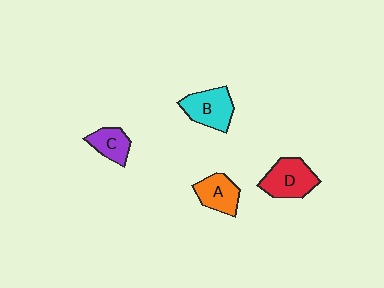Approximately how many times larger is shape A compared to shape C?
Approximately 1.2 times.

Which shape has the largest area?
Shape D (red).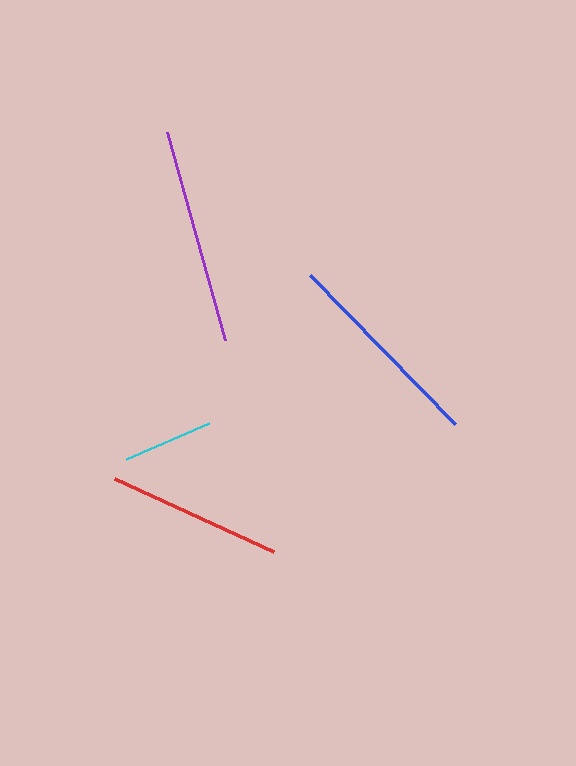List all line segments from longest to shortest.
From longest to shortest: purple, blue, red, cyan.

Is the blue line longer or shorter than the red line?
The blue line is longer than the red line.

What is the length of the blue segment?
The blue segment is approximately 208 pixels long.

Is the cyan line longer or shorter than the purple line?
The purple line is longer than the cyan line.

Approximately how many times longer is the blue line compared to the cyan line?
The blue line is approximately 2.3 times the length of the cyan line.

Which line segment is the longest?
The purple line is the longest at approximately 216 pixels.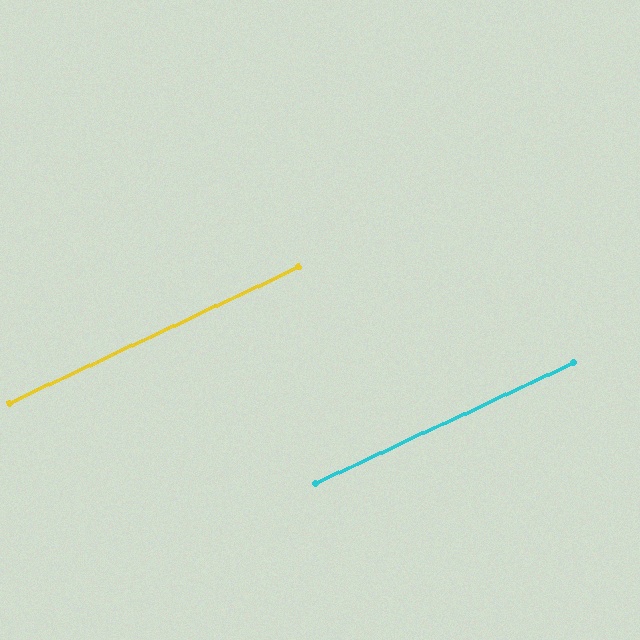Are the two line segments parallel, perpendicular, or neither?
Parallel — their directions differ by only 0.1°.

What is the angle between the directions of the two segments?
Approximately 0 degrees.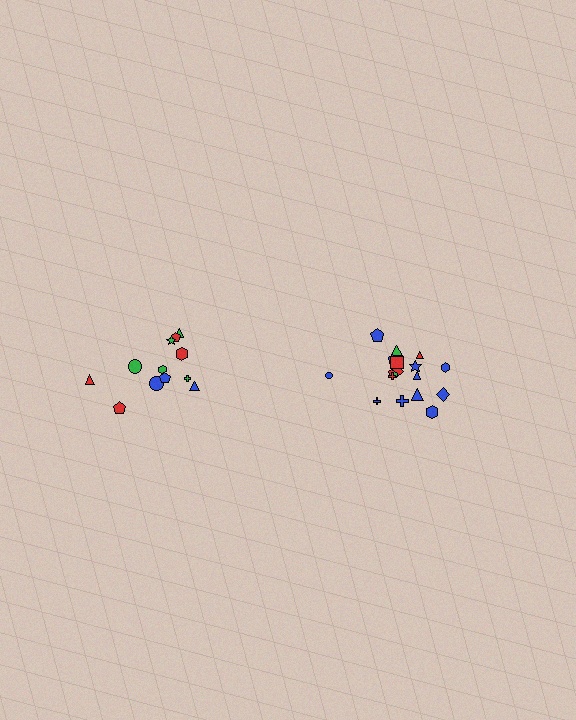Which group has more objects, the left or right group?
The right group.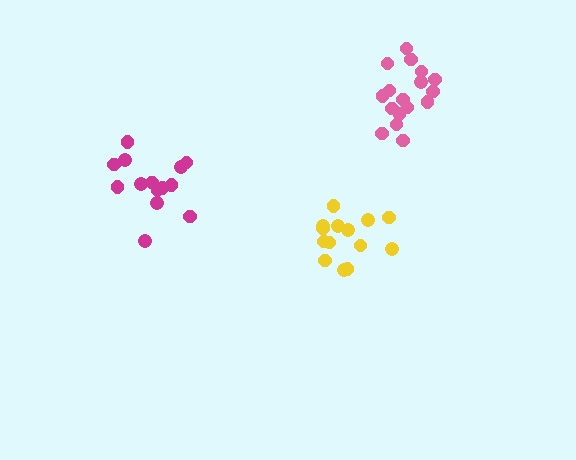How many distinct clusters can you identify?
There are 3 distinct clusters.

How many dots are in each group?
Group 1: 14 dots, Group 2: 14 dots, Group 3: 17 dots (45 total).